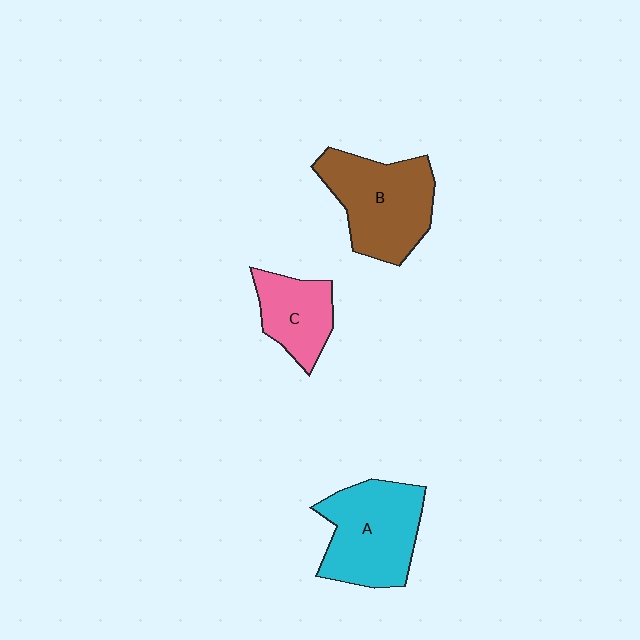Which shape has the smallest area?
Shape C (pink).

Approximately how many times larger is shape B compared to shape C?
Approximately 1.7 times.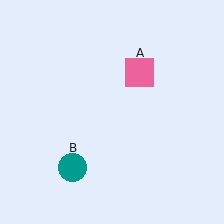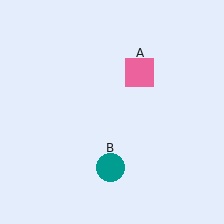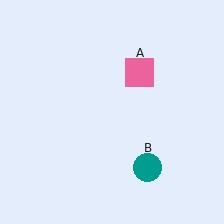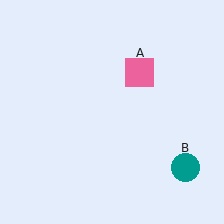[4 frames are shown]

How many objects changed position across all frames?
1 object changed position: teal circle (object B).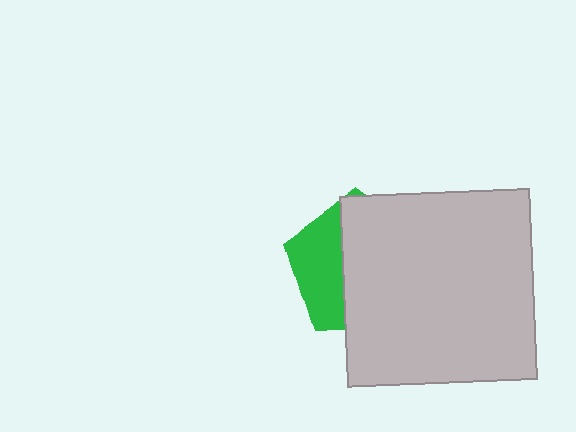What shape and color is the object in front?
The object in front is a light gray square.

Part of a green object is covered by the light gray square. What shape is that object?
It is a pentagon.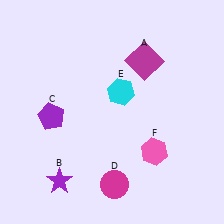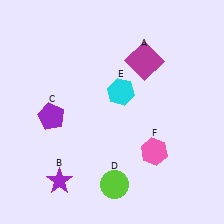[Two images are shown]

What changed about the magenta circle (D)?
In Image 1, D is magenta. In Image 2, it changed to lime.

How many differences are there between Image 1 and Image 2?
There is 1 difference between the two images.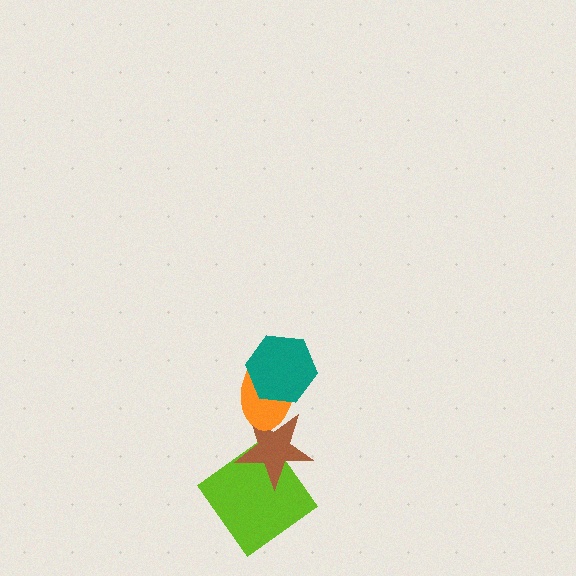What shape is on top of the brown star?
The orange ellipse is on top of the brown star.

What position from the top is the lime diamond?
The lime diamond is 4th from the top.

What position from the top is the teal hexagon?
The teal hexagon is 1st from the top.